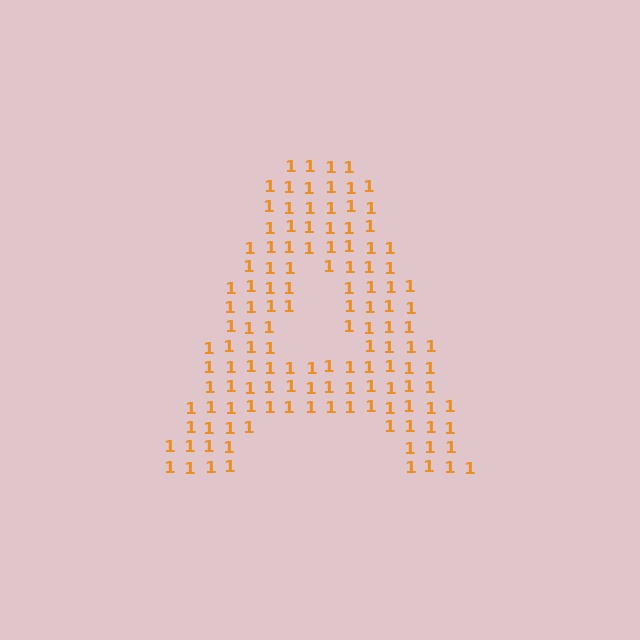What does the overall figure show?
The overall figure shows the letter A.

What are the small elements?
The small elements are digit 1's.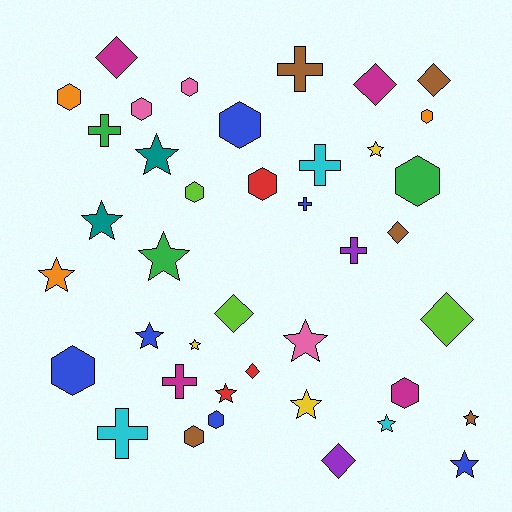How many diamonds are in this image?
There are 8 diamonds.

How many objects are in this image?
There are 40 objects.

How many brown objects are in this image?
There are 5 brown objects.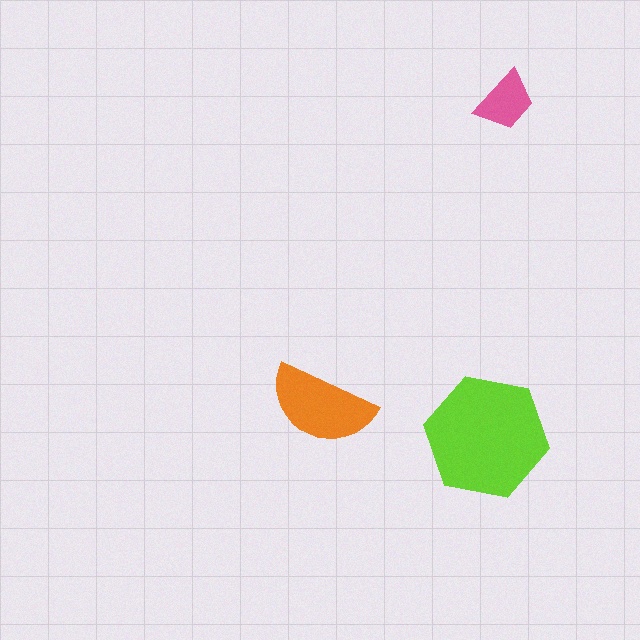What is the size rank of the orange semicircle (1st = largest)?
2nd.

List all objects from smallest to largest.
The pink trapezoid, the orange semicircle, the lime hexagon.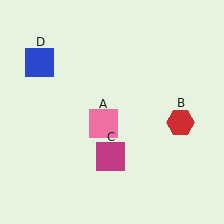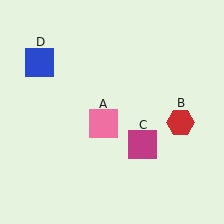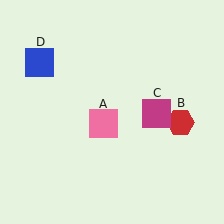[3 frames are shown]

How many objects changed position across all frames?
1 object changed position: magenta square (object C).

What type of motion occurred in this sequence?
The magenta square (object C) rotated counterclockwise around the center of the scene.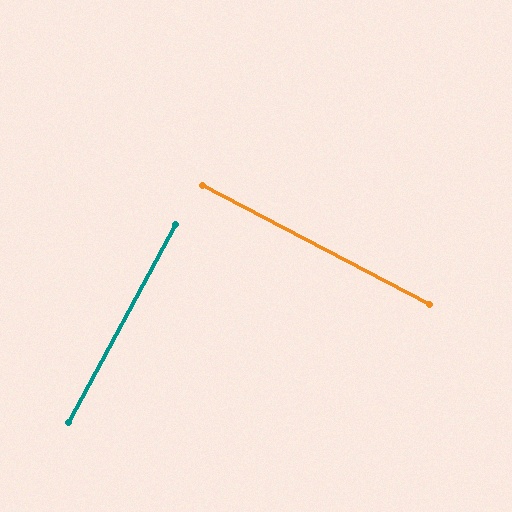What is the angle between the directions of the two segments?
Approximately 89 degrees.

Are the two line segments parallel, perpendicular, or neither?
Perpendicular — they meet at approximately 89°.